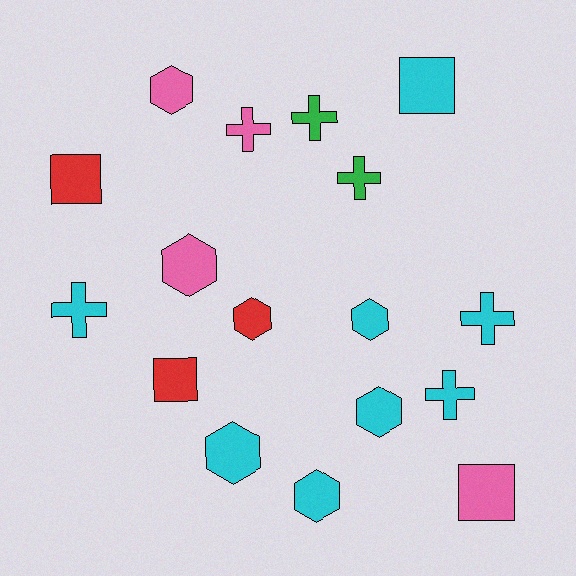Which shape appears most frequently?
Hexagon, with 7 objects.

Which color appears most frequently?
Cyan, with 8 objects.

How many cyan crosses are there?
There are 3 cyan crosses.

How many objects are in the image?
There are 17 objects.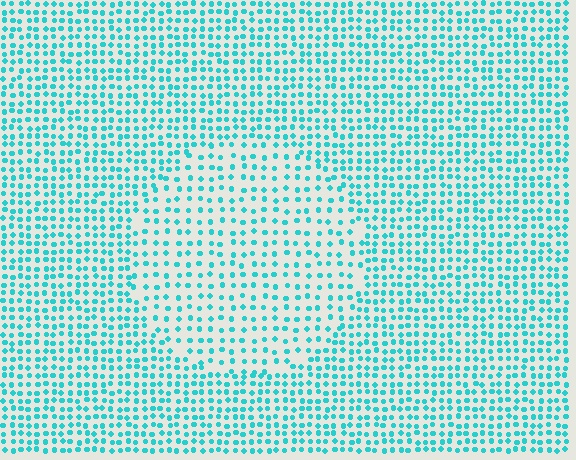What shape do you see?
I see a circle.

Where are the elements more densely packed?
The elements are more densely packed outside the circle boundary.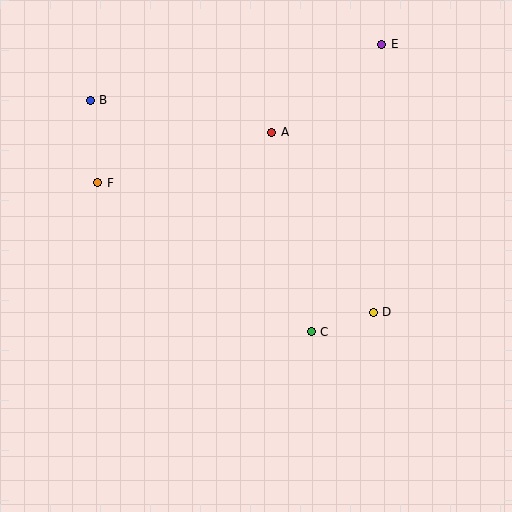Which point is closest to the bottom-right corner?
Point D is closest to the bottom-right corner.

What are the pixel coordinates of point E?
Point E is at (382, 44).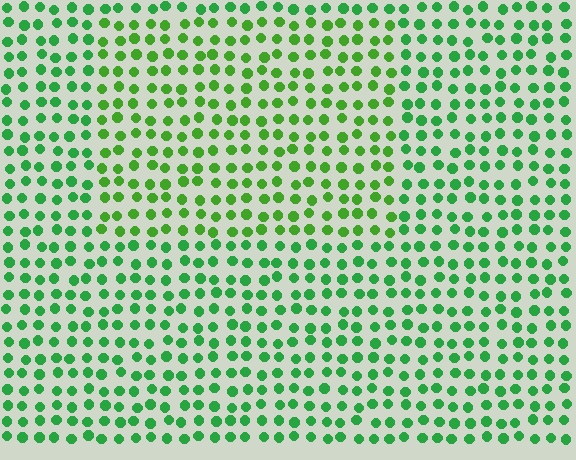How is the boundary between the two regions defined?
The boundary is defined purely by a slight shift in hue (about 24 degrees). Spacing, size, and orientation are identical on both sides.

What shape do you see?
I see a rectangle.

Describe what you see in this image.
The image is filled with small green elements in a uniform arrangement. A rectangle-shaped region is visible where the elements are tinted to a slightly different hue, forming a subtle color boundary.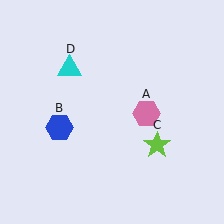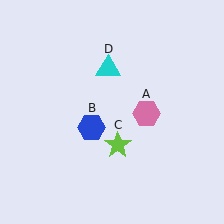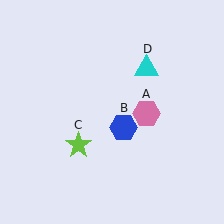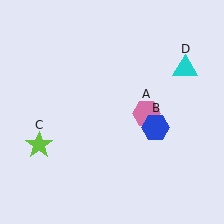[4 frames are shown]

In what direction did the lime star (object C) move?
The lime star (object C) moved left.